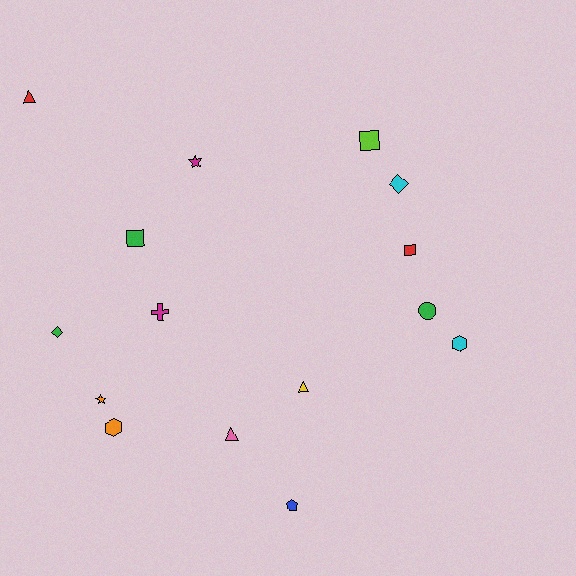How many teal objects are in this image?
There are no teal objects.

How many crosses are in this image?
There is 1 cross.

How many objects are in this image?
There are 15 objects.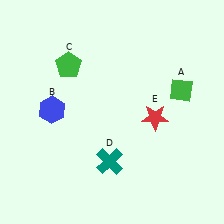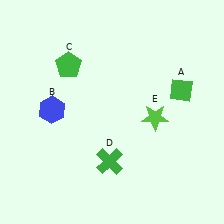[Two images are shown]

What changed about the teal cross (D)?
In Image 1, D is teal. In Image 2, it changed to green.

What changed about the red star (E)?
In Image 1, E is red. In Image 2, it changed to lime.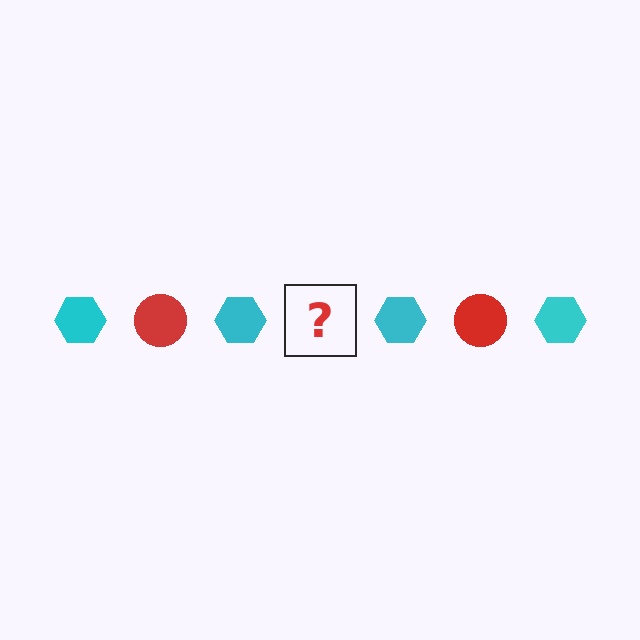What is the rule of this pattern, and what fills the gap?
The rule is that the pattern alternates between cyan hexagon and red circle. The gap should be filled with a red circle.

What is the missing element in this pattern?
The missing element is a red circle.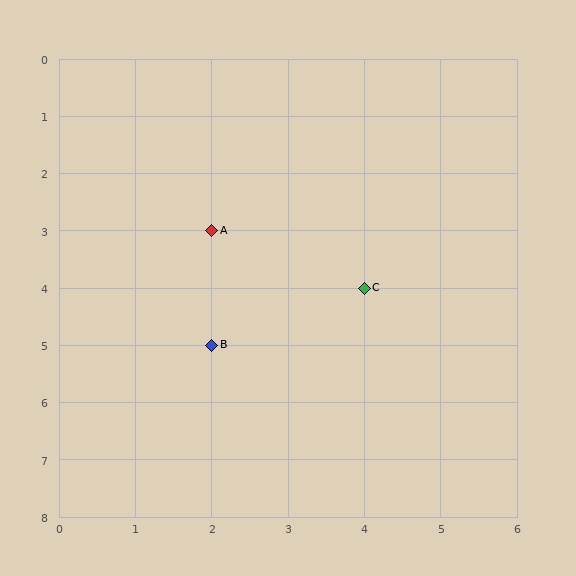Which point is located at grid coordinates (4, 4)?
Point C is at (4, 4).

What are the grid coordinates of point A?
Point A is at grid coordinates (2, 3).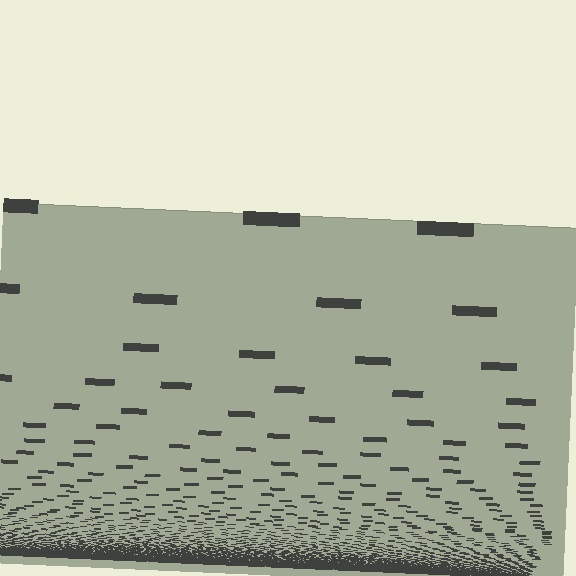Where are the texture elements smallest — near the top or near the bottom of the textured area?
Near the bottom.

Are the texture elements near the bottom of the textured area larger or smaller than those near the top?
Smaller. The gradient is inverted — elements near the bottom are smaller and denser.